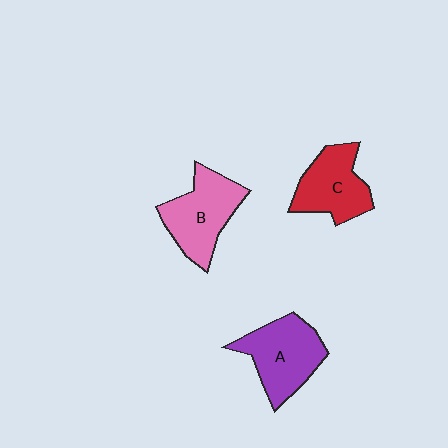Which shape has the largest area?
Shape A (purple).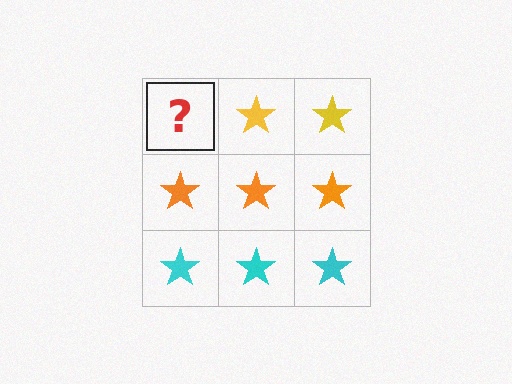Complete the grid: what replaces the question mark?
The question mark should be replaced with a yellow star.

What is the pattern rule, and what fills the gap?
The rule is that each row has a consistent color. The gap should be filled with a yellow star.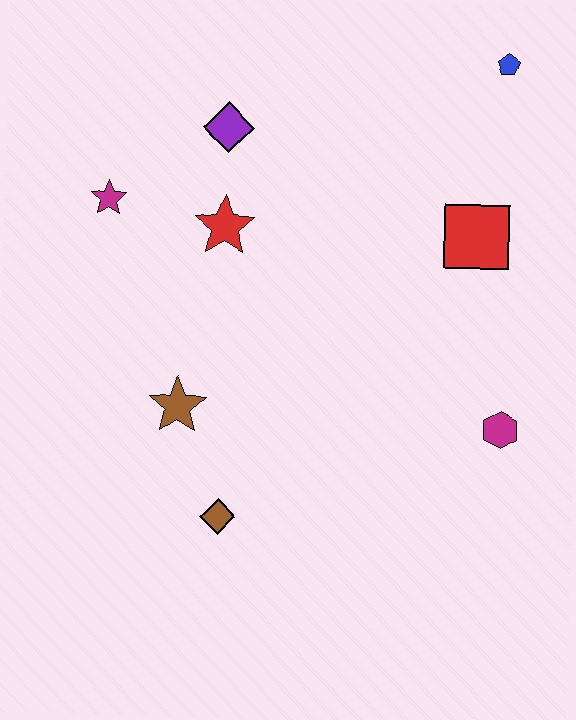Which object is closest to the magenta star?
The red star is closest to the magenta star.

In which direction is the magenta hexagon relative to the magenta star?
The magenta hexagon is to the right of the magenta star.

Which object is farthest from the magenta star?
The magenta hexagon is farthest from the magenta star.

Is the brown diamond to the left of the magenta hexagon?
Yes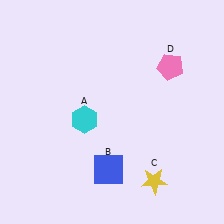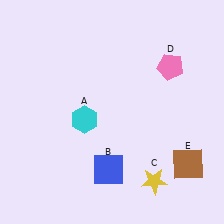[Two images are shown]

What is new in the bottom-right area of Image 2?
A brown square (E) was added in the bottom-right area of Image 2.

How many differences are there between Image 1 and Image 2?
There is 1 difference between the two images.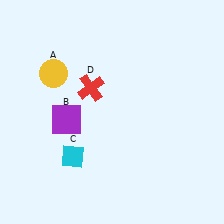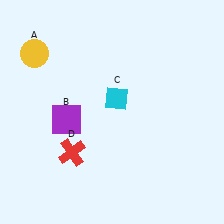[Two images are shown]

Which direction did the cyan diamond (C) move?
The cyan diamond (C) moved up.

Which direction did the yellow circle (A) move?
The yellow circle (A) moved left.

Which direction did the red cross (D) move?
The red cross (D) moved down.